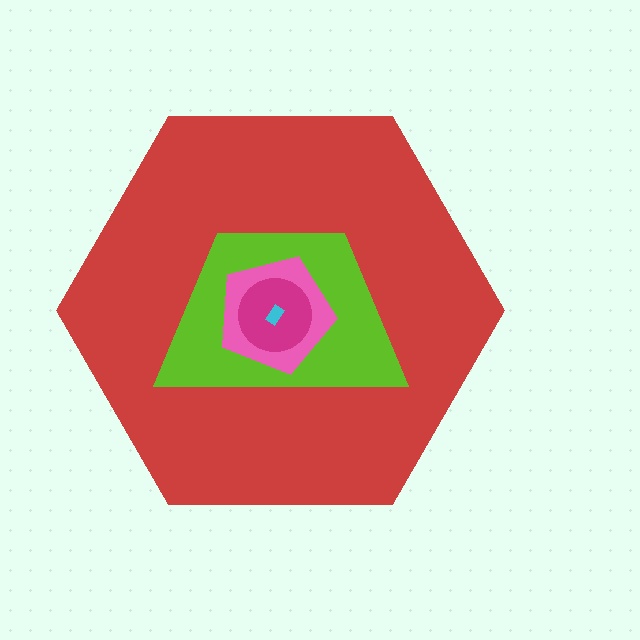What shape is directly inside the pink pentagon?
The magenta circle.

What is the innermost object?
The cyan rectangle.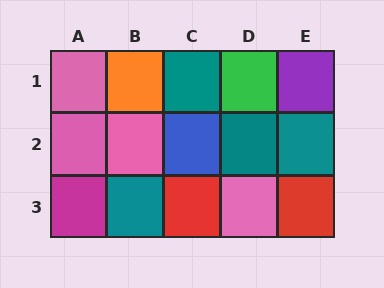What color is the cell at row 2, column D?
Teal.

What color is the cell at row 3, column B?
Teal.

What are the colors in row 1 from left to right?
Pink, orange, teal, green, purple.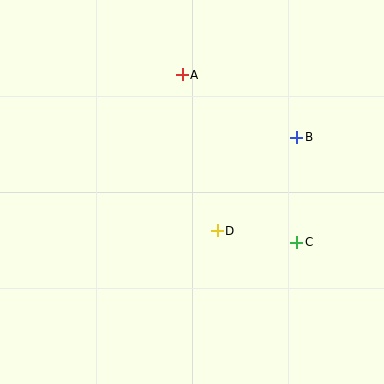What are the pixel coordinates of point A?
Point A is at (182, 75).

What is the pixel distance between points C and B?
The distance between C and B is 105 pixels.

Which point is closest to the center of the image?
Point D at (217, 231) is closest to the center.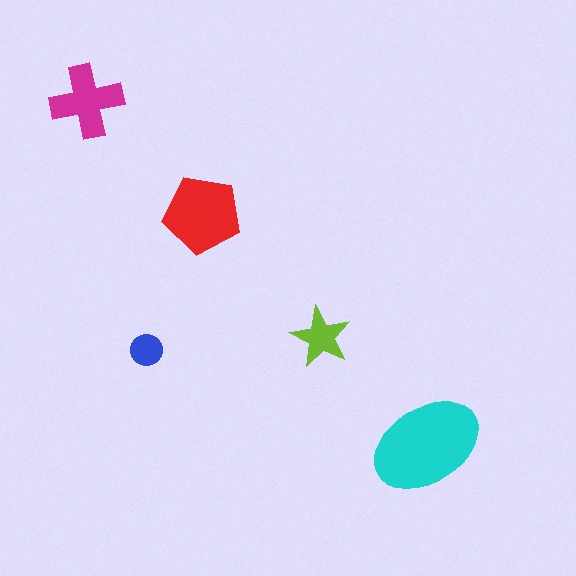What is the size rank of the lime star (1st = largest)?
4th.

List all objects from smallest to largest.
The blue circle, the lime star, the magenta cross, the red pentagon, the cyan ellipse.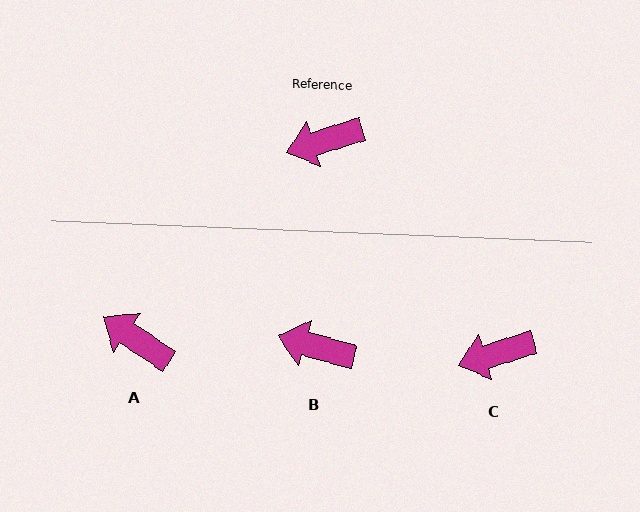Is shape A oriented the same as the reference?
No, it is off by about 51 degrees.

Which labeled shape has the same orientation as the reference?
C.